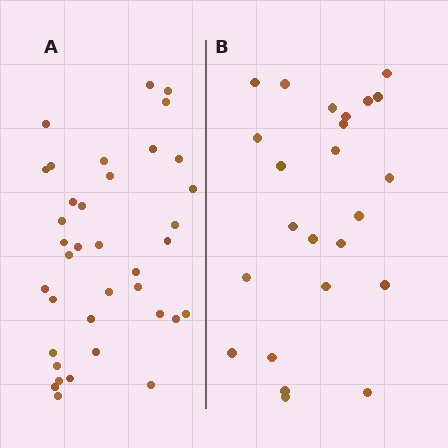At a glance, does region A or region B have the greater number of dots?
Region A (the left region) has more dots.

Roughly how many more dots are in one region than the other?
Region A has approximately 15 more dots than region B.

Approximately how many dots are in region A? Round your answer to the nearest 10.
About 40 dots. (The exact count is 37, which rounds to 40.)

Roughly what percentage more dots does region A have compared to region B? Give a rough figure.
About 55% more.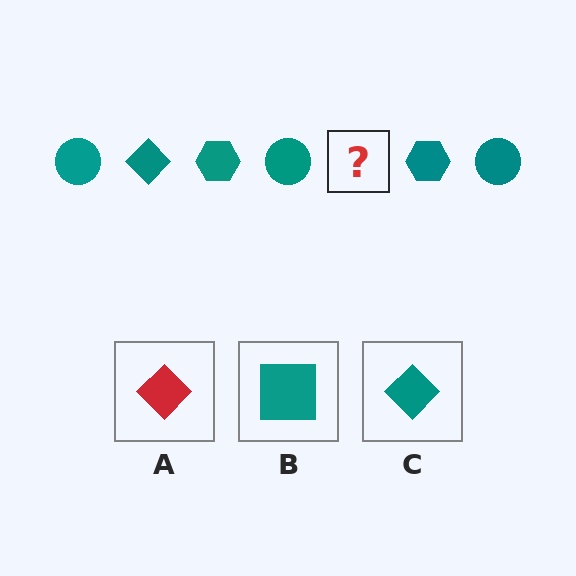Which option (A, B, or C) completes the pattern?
C.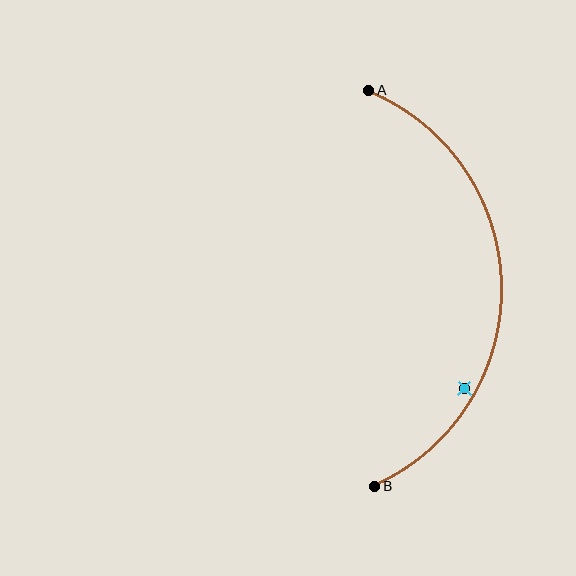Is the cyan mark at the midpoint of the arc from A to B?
No — the cyan mark does not lie on the arc at all. It sits slightly inside the curve.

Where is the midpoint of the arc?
The arc midpoint is the point on the curve farthest from the straight line joining A and B. It sits to the right of that line.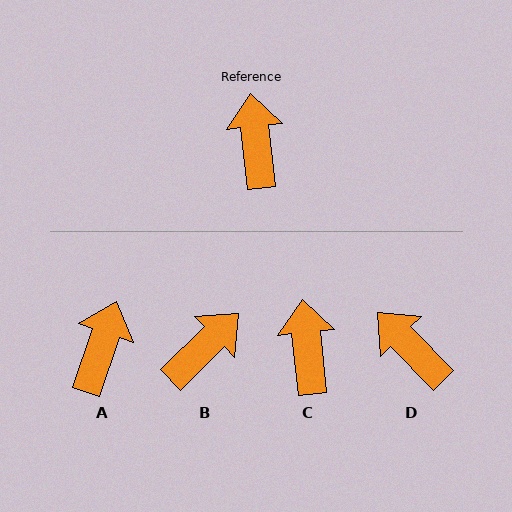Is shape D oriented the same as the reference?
No, it is off by about 38 degrees.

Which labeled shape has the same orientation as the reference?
C.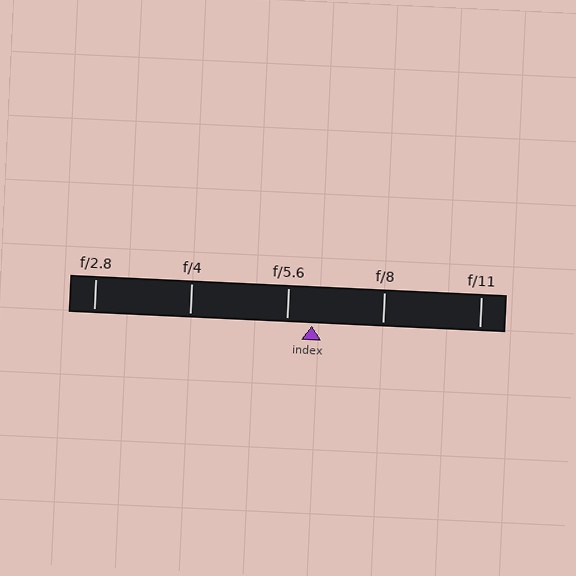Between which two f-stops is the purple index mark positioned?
The index mark is between f/5.6 and f/8.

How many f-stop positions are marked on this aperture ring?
There are 5 f-stop positions marked.